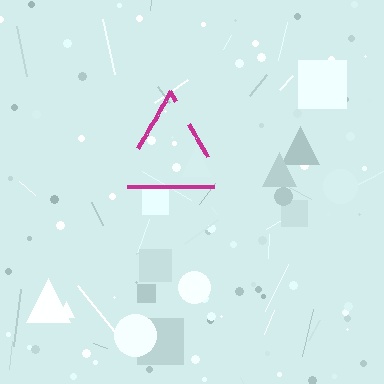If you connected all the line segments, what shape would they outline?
They would outline a triangle.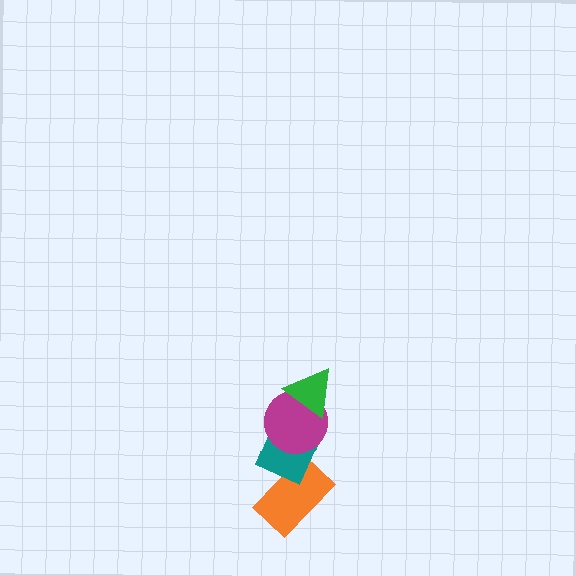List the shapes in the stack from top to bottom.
From top to bottom: the green triangle, the magenta circle, the teal diamond, the orange rectangle.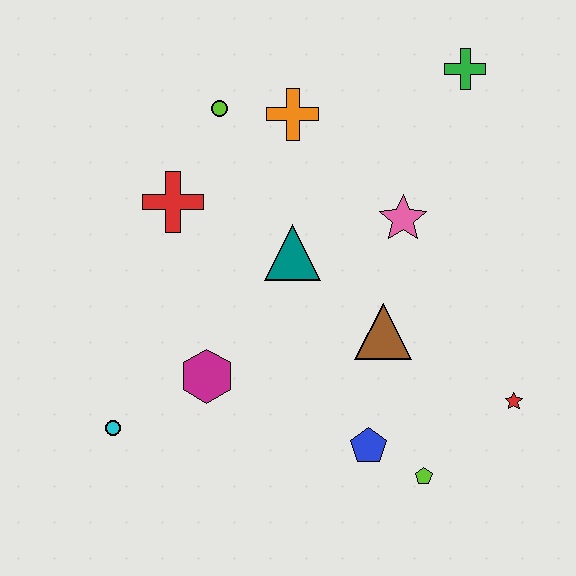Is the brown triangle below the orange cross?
Yes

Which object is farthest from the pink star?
The cyan circle is farthest from the pink star.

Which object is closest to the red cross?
The lime circle is closest to the red cross.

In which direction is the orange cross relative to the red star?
The orange cross is above the red star.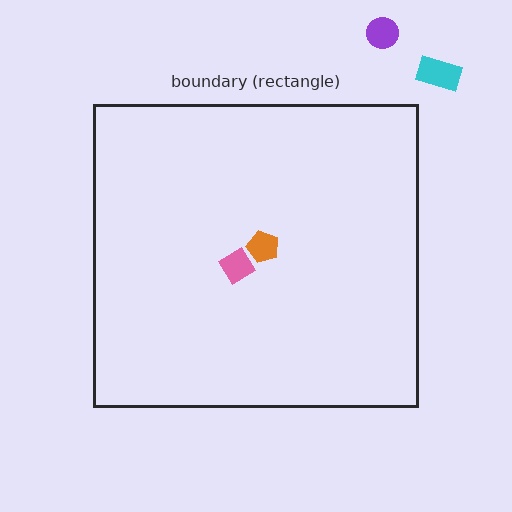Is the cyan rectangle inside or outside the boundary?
Outside.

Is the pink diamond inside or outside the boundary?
Inside.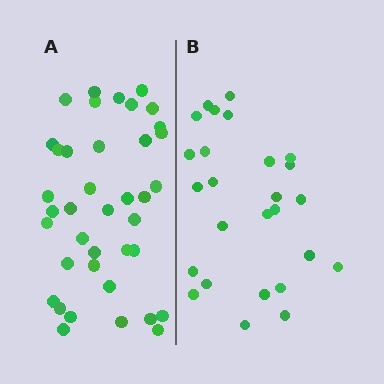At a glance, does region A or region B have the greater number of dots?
Region A (the left region) has more dots.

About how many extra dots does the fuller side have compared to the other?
Region A has approximately 15 more dots than region B.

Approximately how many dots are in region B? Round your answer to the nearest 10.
About 30 dots. (The exact count is 26, which rounds to 30.)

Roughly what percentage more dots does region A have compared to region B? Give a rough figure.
About 50% more.